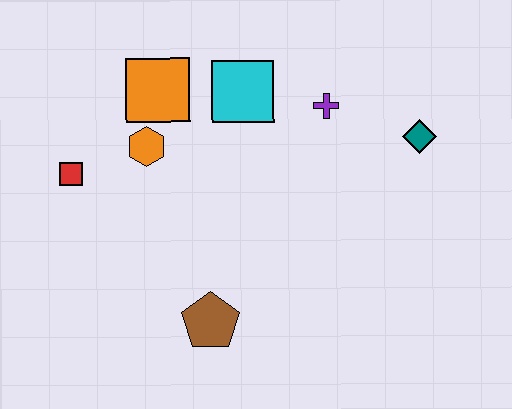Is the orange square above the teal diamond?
Yes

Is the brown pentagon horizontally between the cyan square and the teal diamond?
No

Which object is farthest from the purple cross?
The red square is farthest from the purple cross.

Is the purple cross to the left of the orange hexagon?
No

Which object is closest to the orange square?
The orange hexagon is closest to the orange square.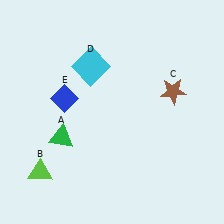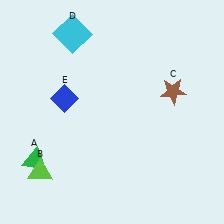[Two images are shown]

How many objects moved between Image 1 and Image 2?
2 objects moved between the two images.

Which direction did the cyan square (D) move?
The cyan square (D) moved up.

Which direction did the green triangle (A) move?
The green triangle (A) moved left.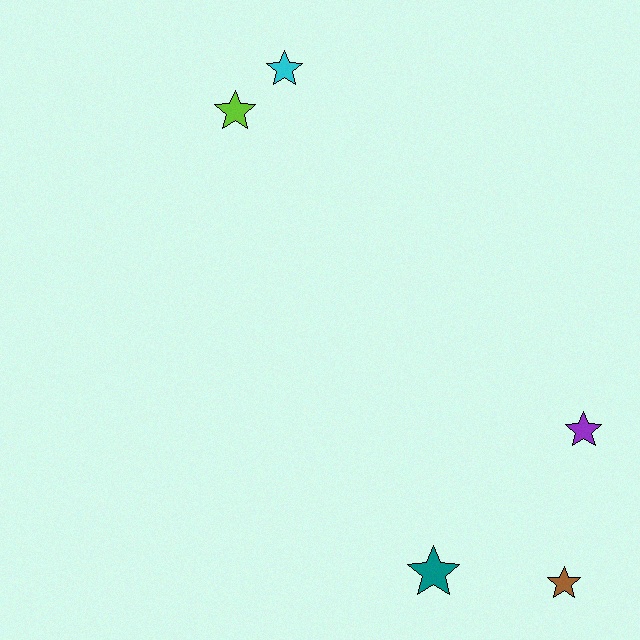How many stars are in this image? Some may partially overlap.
There are 5 stars.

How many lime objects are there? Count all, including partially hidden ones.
There is 1 lime object.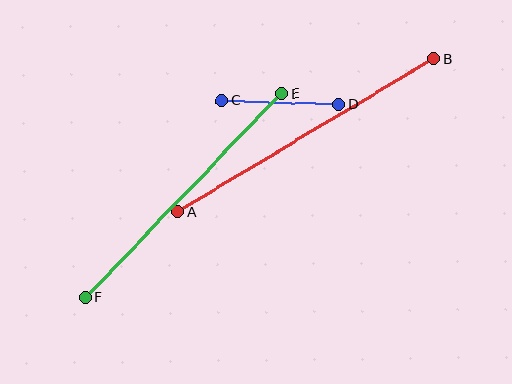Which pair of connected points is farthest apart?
Points A and B are farthest apart.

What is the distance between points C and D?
The distance is approximately 117 pixels.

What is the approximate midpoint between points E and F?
The midpoint is at approximately (183, 195) pixels.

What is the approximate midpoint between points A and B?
The midpoint is at approximately (306, 135) pixels.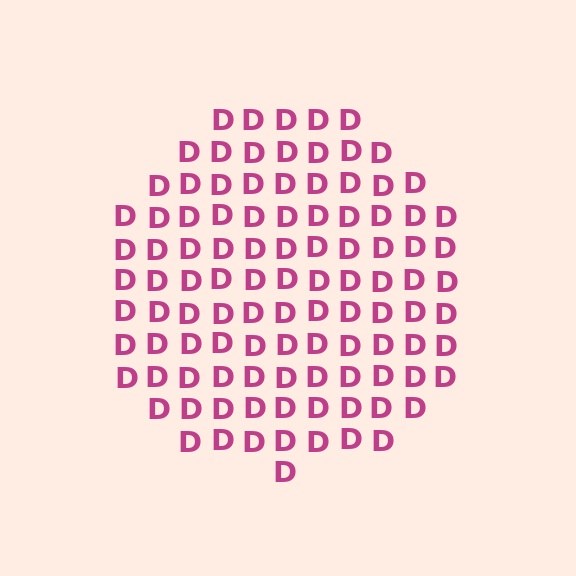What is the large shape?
The large shape is a circle.